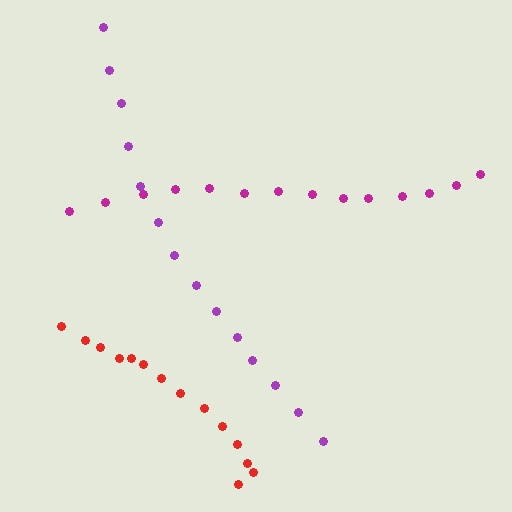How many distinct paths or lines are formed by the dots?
There are 3 distinct paths.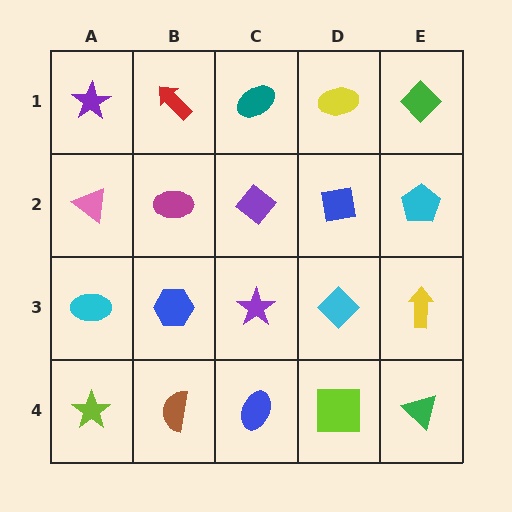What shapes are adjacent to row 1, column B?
A magenta ellipse (row 2, column B), a purple star (row 1, column A), a teal ellipse (row 1, column C).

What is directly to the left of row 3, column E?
A cyan diamond.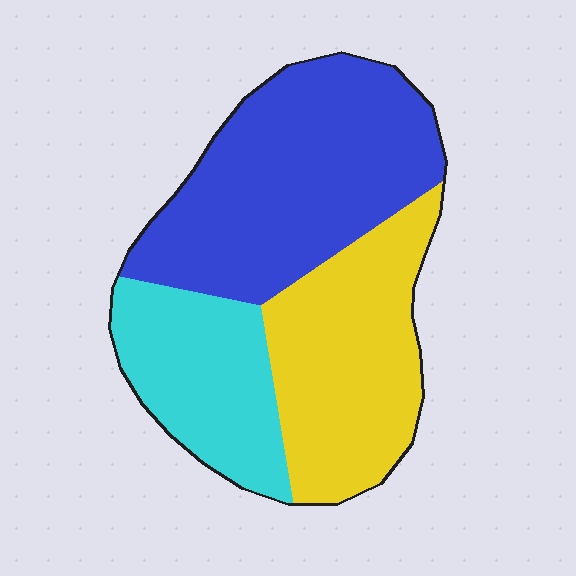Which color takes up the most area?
Blue, at roughly 45%.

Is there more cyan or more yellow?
Yellow.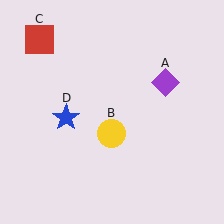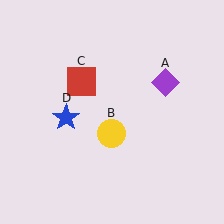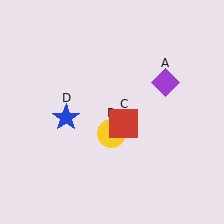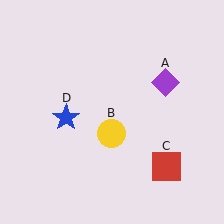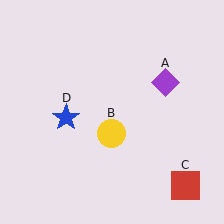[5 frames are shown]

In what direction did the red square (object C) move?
The red square (object C) moved down and to the right.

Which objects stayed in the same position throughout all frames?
Purple diamond (object A) and yellow circle (object B) and blue star (object D) remained stationary.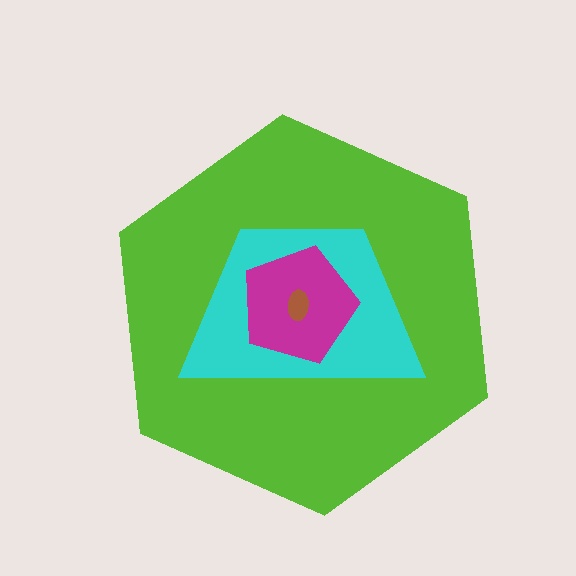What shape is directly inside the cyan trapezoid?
The magenta pentagon.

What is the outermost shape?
The lime hexagon.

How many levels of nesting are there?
4.